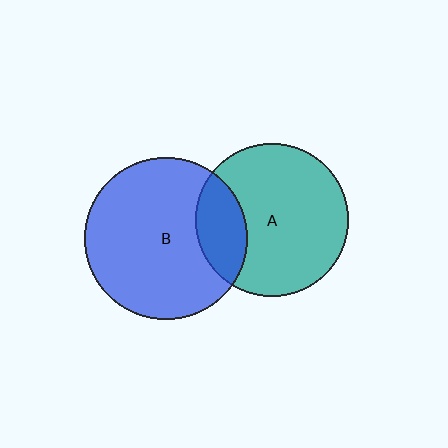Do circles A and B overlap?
Yes.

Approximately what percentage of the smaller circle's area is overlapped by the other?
Approximately 20%.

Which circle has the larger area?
Circle B (blue).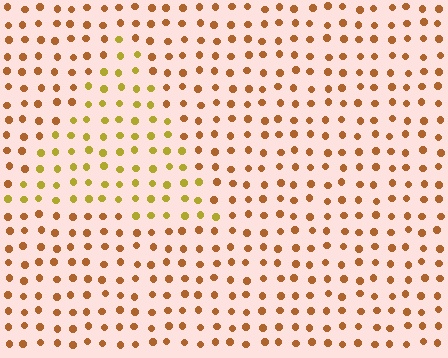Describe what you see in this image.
The image is filled with small brown elements in a uniform arrangement. A triangle-shaped region is visible where the elements are tinted to a slightly different hue, forming a subtle color boundary.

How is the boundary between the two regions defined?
The boundary is defined purely by a slight shift in hue (about 32 degrees). Spacing, size, and orientation are identical on both sides.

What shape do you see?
I see a triangle.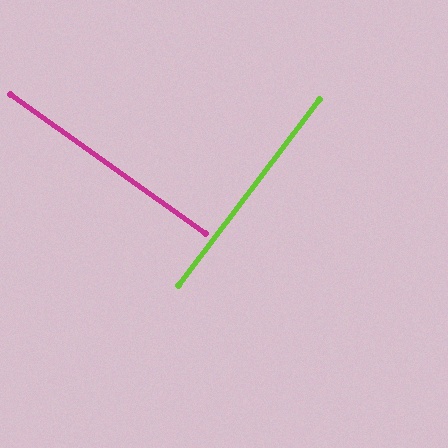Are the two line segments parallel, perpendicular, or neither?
Perpendicular — they meet at approximately 88°.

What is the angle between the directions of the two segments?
Approximately 88 degrees.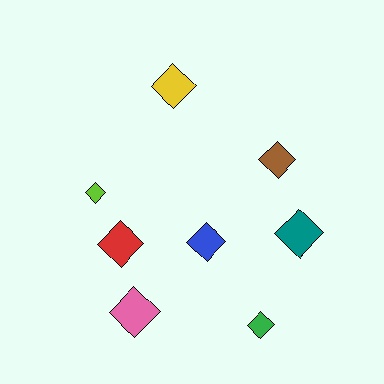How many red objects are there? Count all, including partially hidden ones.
There is 1 red object.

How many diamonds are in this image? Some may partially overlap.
There are 8 diamonds.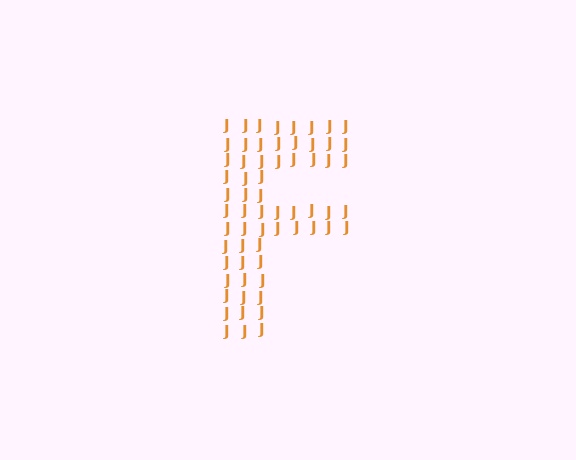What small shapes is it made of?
It is made of small letter J's.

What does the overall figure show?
The overall figure shows the letter F.